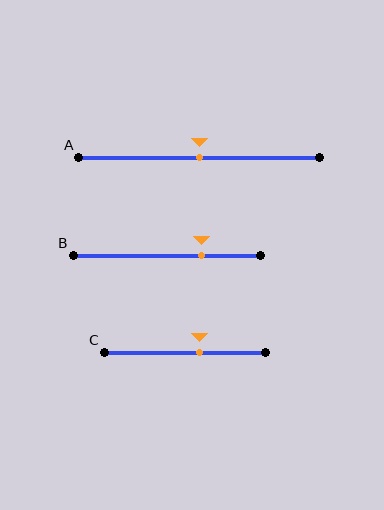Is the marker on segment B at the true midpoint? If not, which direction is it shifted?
No, the marker on segment B is shifted to the right by about 19% of the segment length.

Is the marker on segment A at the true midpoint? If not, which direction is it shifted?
Yes, the marker on segment A is at the true midpoint.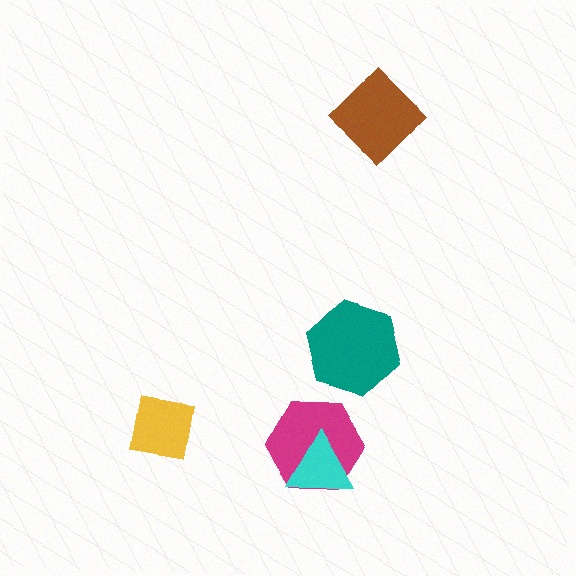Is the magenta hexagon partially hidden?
Yes, it is partially covered by another shape.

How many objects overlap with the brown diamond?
0 objects overlap with the brown diamond.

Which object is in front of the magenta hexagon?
The cyan triangle is in front of the magenta hexagon.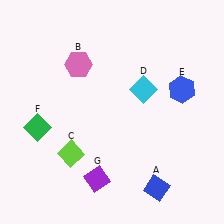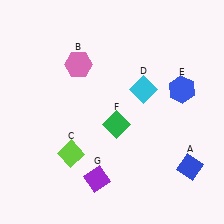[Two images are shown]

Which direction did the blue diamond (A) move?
The blue diamond (A) moved right.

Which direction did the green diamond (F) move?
The green diamond (F) moved right.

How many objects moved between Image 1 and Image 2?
2 objects moved between the two images.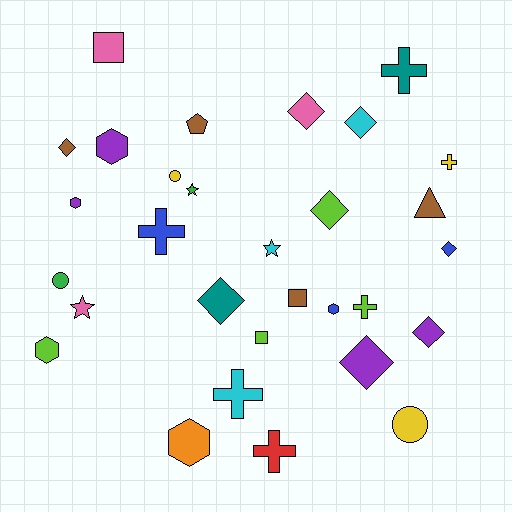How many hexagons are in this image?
There are 5 hexagons.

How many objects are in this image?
There are 30 objects.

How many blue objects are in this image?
There are 3 blue objects.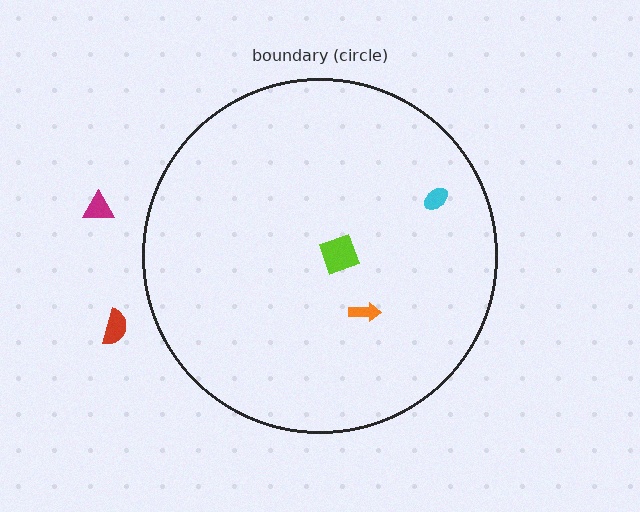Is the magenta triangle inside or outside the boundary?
Outside.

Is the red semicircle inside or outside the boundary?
Outside.